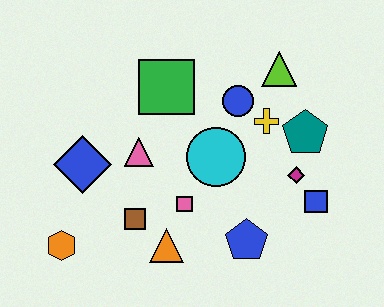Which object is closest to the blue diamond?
The pink triangle is closest to the blue diamond.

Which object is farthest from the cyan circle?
The orange hexagon is farthest from the cyan circle.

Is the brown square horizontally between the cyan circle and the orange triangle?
No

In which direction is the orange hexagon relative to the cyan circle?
The orange hexagon is to the left of the cyan circle.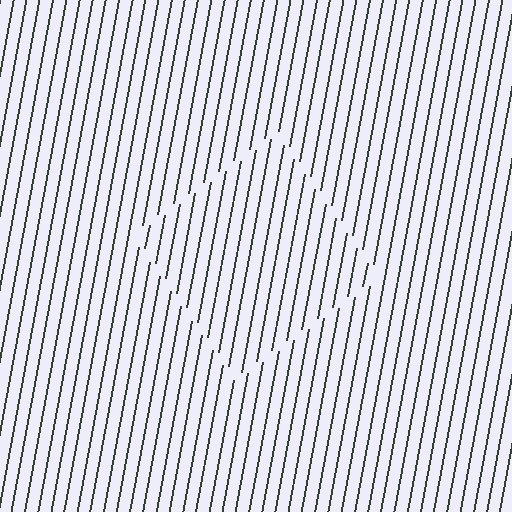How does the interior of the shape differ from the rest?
The interior of the shape contains the same grating, shifted by half a period — the contour is defined by the phase discontinuity where line-ends from the inner and outer gratings abut.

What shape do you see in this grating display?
An illusory square. The interior of the shape contains the same grating, shifted by half a period — the contour is defined by the phase discontinuity where line-ends from the inner and outer gratings abut.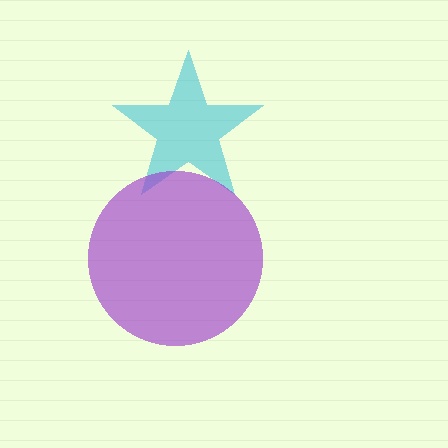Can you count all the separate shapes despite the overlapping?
Yes, there are 2 separate shapes.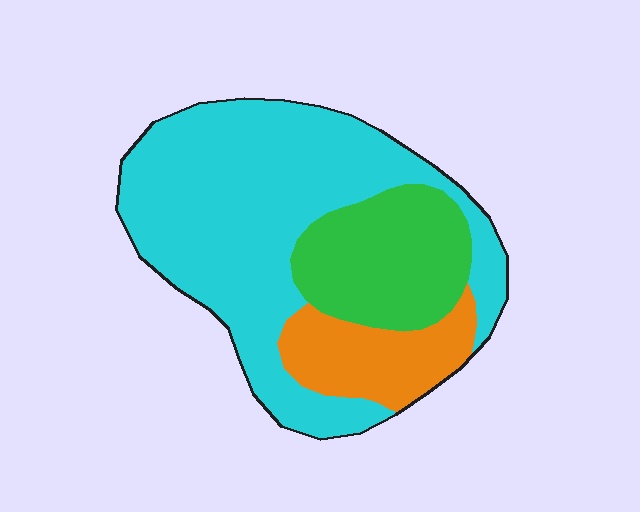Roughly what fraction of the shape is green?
Green covers around 25% of the shape.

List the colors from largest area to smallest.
From largest to smallest: cyan, green, orange.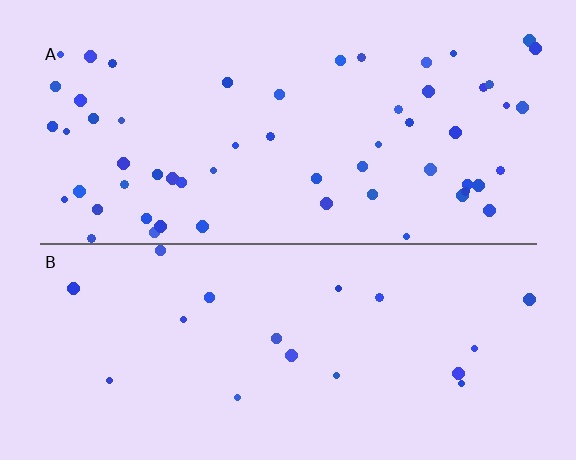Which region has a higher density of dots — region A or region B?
A (the top).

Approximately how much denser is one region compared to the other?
Approximately 3.1× — region A over region B.